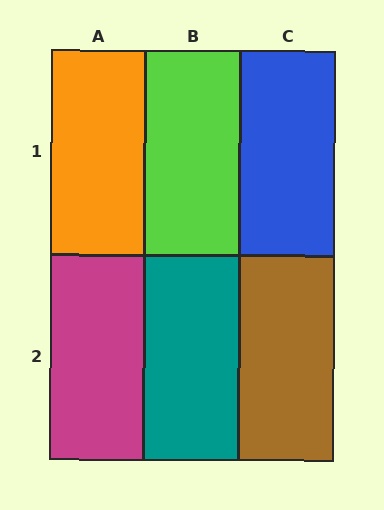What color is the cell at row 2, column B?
Teal.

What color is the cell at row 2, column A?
Magenta.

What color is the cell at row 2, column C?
Brown.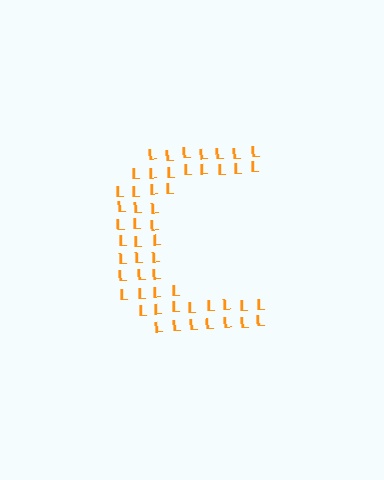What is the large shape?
The large shape is the letter C.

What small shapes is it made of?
It is made of small letter L's.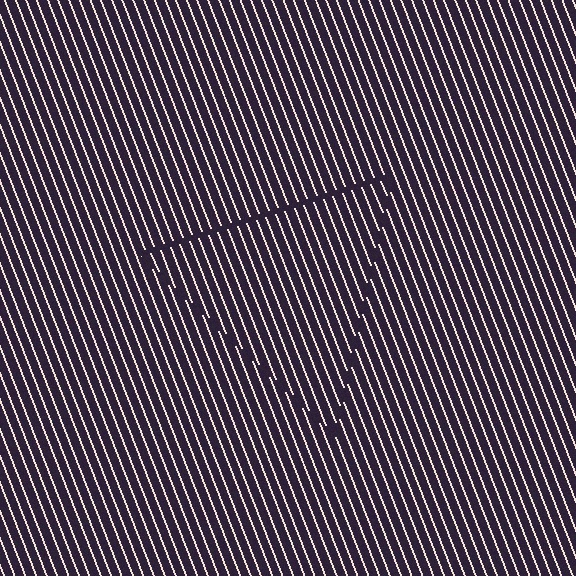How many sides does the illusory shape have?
3 sides — the line-ends trace a triangle.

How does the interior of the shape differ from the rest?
The interior of the shape contains the same grating, shifted by half a period — the contour is defined by the phase discontinuity where line-ends from the inner and outer gratings abut.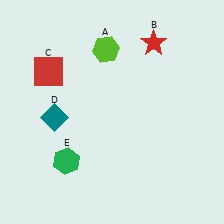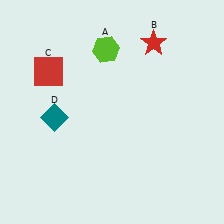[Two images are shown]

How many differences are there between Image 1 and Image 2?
There is 1 difference between the two images.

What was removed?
The green hexagon (E) was removed in Image 2.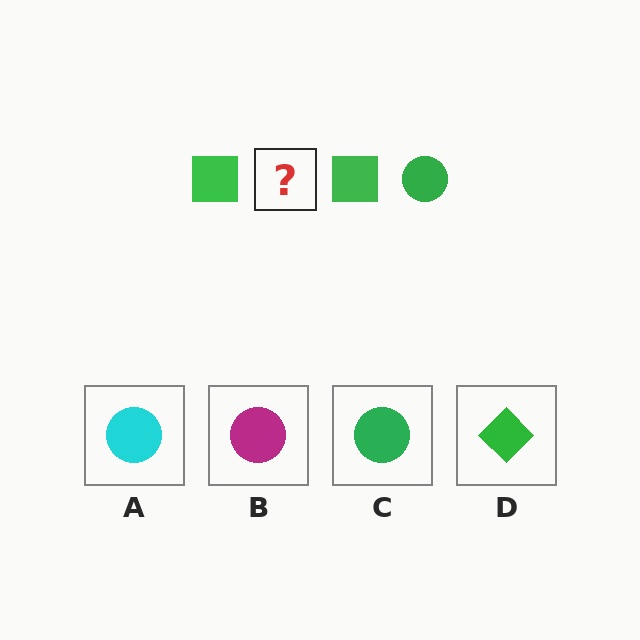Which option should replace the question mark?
Option C.